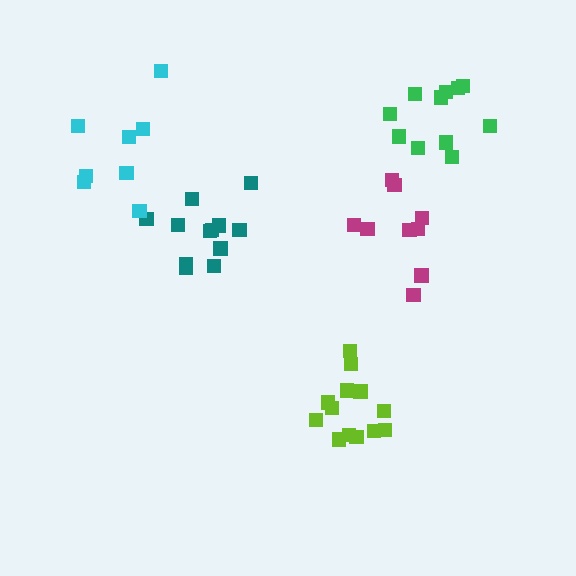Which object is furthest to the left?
The cyan cluster is leftmost.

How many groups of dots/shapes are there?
There are 5 groups.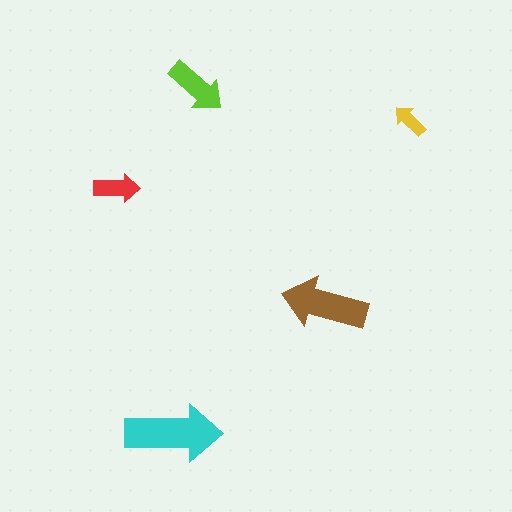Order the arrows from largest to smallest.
the cyan one, the brown one, the lime one, the red one, the yellow one.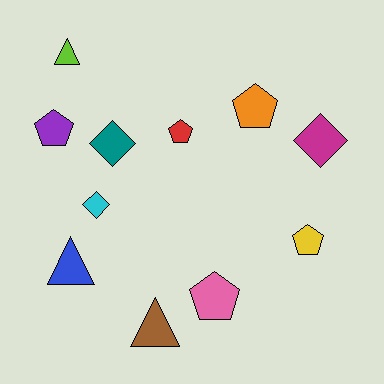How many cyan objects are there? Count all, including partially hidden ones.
There is 1 cyan object.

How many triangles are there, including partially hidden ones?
There are 3 triangles.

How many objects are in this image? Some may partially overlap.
There are 11 objects.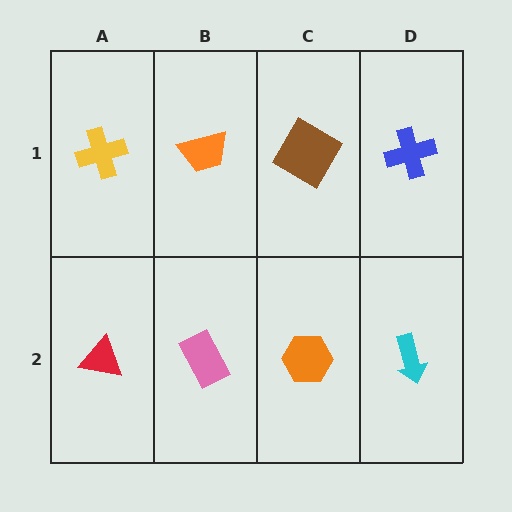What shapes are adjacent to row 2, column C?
A brown diamond (row 1, column C), a pink rectangle (row 2, column B), a cyan arrow (row 2, column D).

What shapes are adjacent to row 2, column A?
A yellow cross (row 1, column A), a pink rectangle (row 2, column B).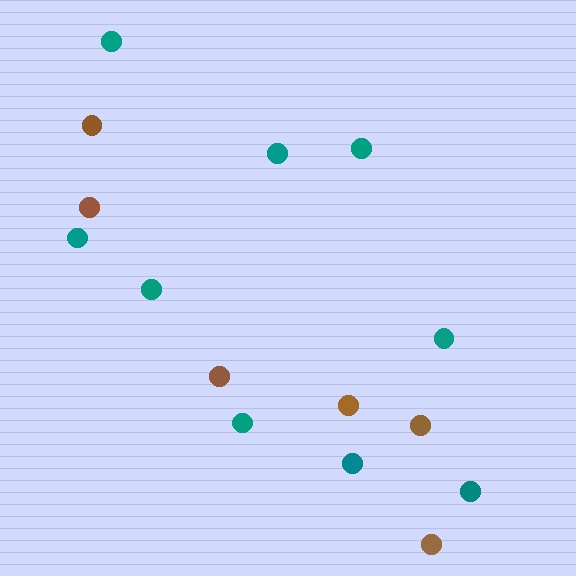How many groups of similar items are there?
There are 2 groups: one group of teal circles (9) and one group of brown circles (6).